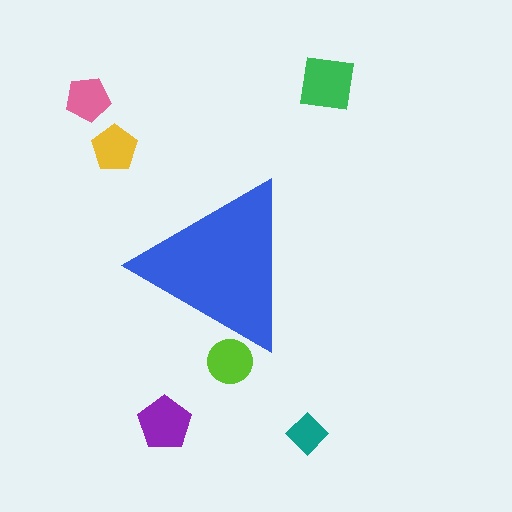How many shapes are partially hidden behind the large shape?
1 shape is partially hidden.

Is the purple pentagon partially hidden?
No, the purple pentagon is fully visible.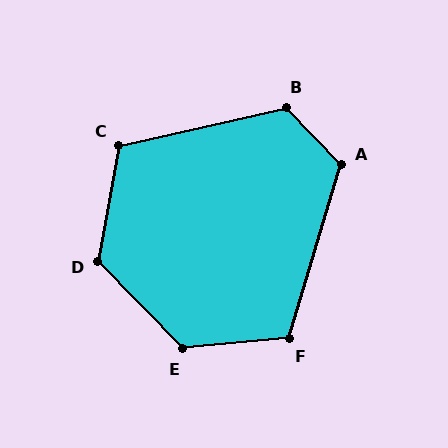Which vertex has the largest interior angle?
E, at approximately 128 degrees.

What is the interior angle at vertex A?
Approximately 119 degrees (obtuse).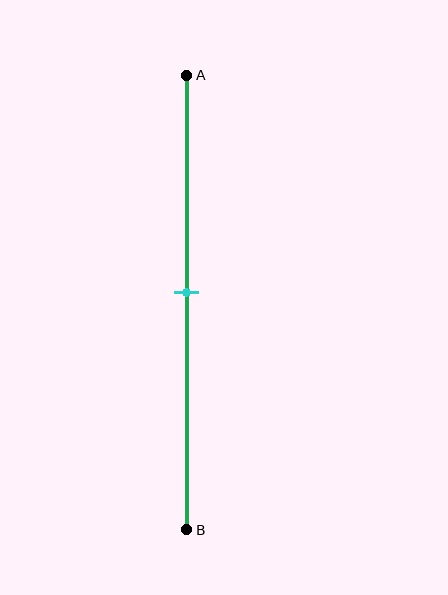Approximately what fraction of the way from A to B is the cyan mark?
The cyan mark is approximately 50% of the way from A to B.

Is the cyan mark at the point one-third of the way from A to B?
No, the mark is at about 50% from A, not at the 33% one-third point.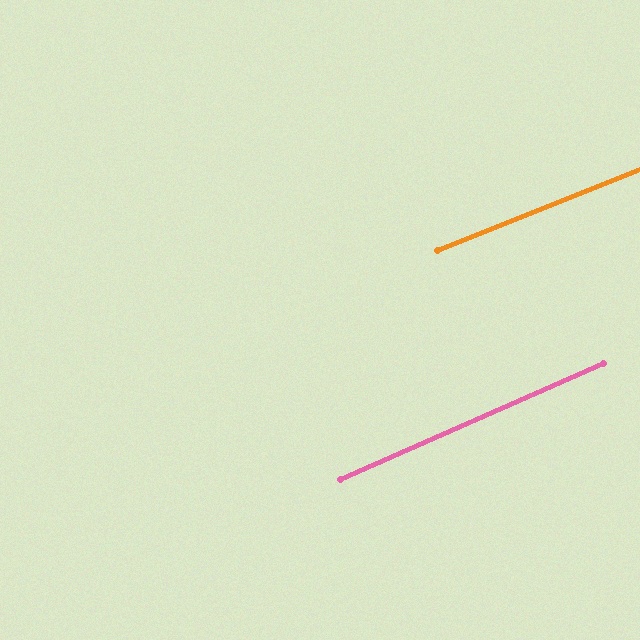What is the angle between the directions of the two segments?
Approximately 2 degrees.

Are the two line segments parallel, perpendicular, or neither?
Parallel — their directions differ by only 2.0°.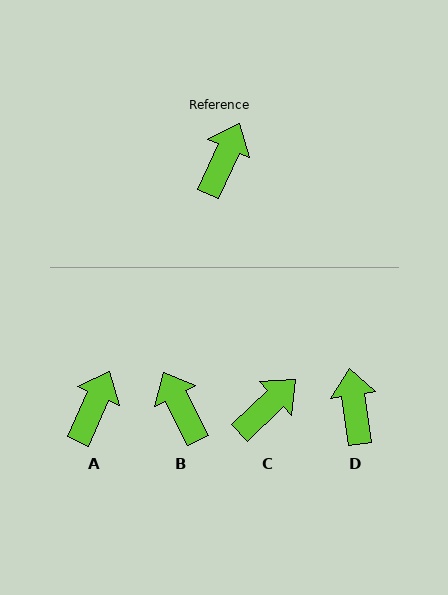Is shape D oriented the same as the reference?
No, it is off by about 32 degrees.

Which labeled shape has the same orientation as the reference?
A.